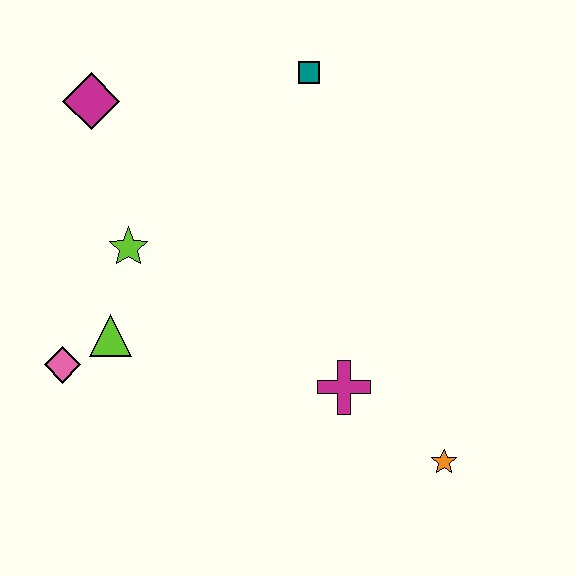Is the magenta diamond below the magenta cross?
No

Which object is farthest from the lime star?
The orange star is farthest from the lime star.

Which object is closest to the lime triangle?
The pink diamond is closest to the lime triangle.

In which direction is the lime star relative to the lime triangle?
The lime star is above the lime triangle.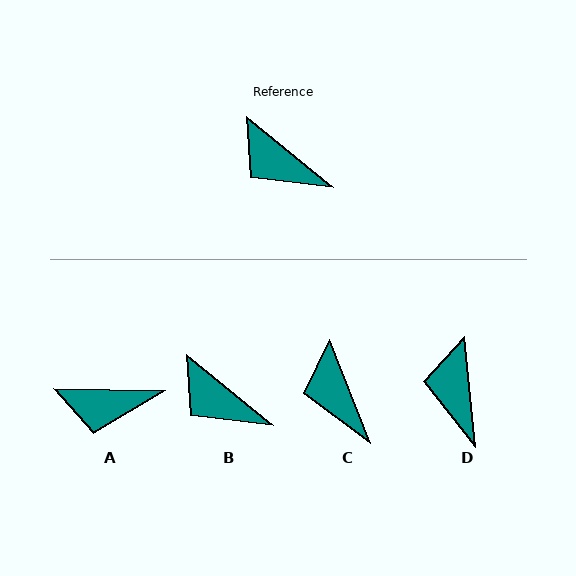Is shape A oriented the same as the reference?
No, it is off by about 38 degrees.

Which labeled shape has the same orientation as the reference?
B.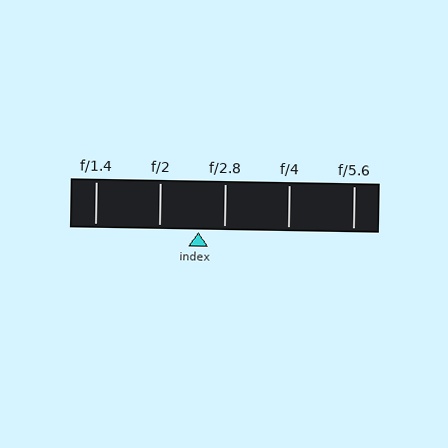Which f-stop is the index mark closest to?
The index mark is closest to f/2.8.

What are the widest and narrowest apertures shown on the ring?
The widest aperture shown is f/1.4 and the narrowest is f/5.6.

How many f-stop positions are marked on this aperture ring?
There are 5 f-stop positions marked.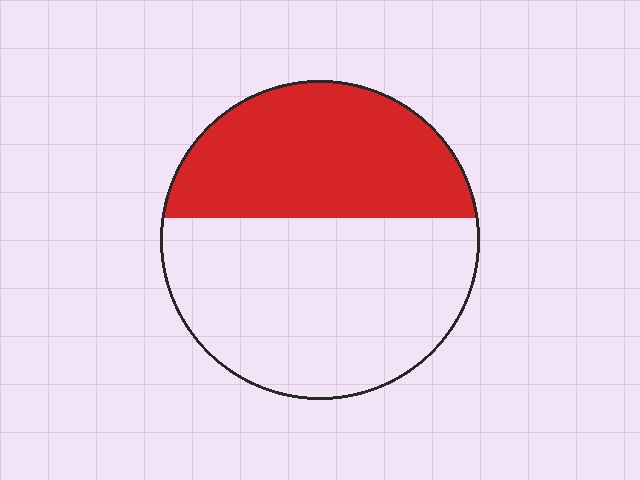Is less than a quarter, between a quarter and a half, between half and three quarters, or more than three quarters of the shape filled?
Between a quarter and a half.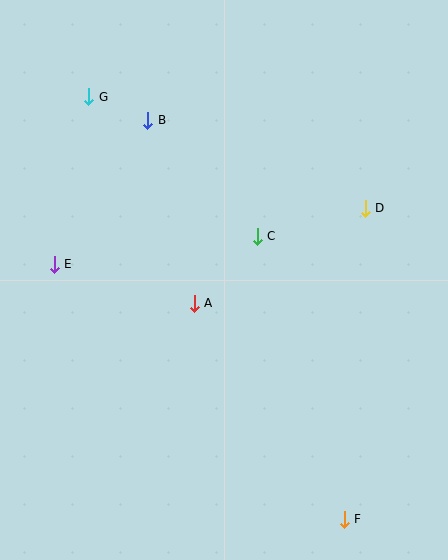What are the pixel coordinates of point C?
Point C is at (257, 236).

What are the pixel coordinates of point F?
Point F is at (344, 519).